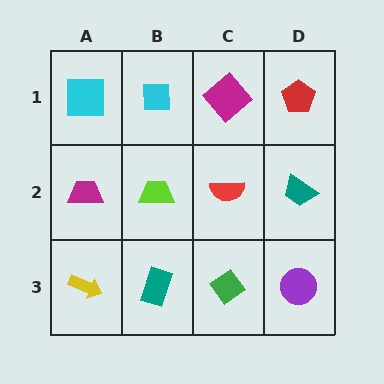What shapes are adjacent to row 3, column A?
A magenta trapezoid (row 2, column A), a teal rectangle (row 3, column B).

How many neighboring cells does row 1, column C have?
3.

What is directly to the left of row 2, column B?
A magenta trapezoid.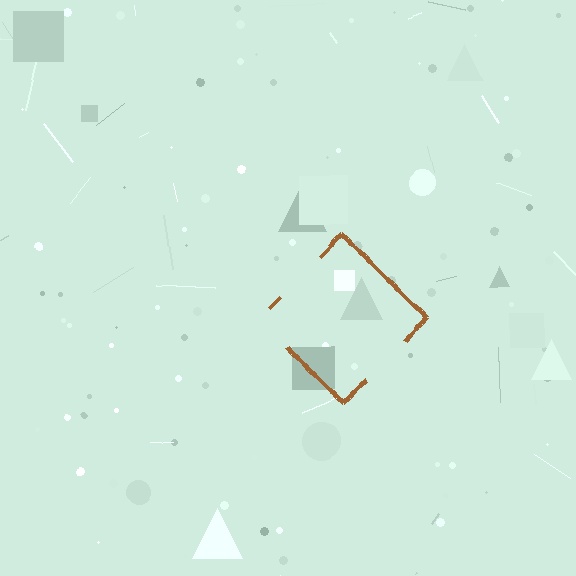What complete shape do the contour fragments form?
The contour fragments form a diamond.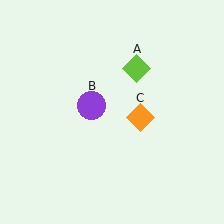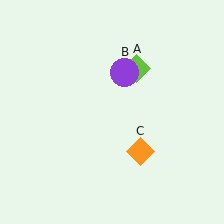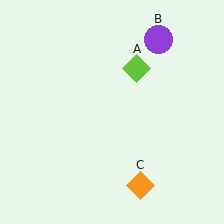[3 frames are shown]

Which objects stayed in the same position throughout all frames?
Lime diamond (object A) remained stationary.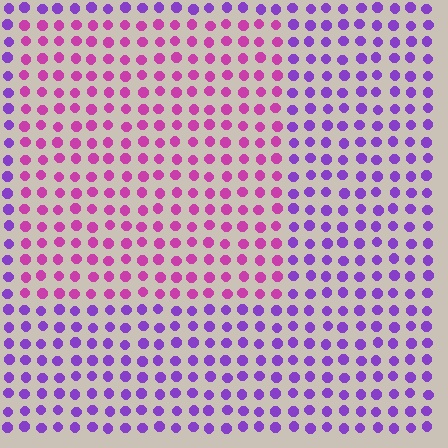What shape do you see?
I see a rectangle.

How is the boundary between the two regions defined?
The boundary is defined purely by a slight shift in hue (about 41 degrees). Spacing, size, and orientation are identical on both sides.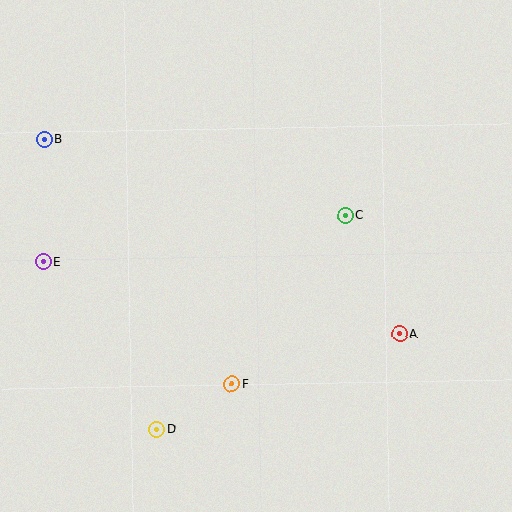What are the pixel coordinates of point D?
Point D is at (157, 429).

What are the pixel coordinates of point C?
Point C is at (346, 216).